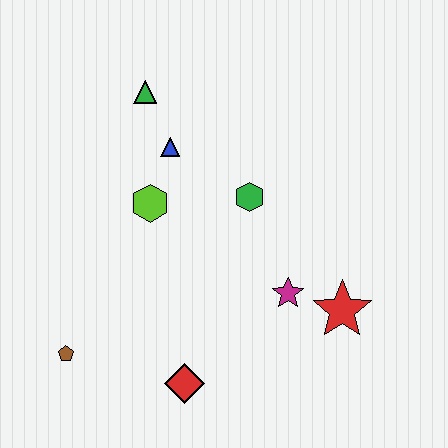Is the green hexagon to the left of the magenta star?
Yes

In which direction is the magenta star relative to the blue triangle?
The magenta star is below the blue triangle.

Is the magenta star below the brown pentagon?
No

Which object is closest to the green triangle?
The blue triangle is closest to the green triangle.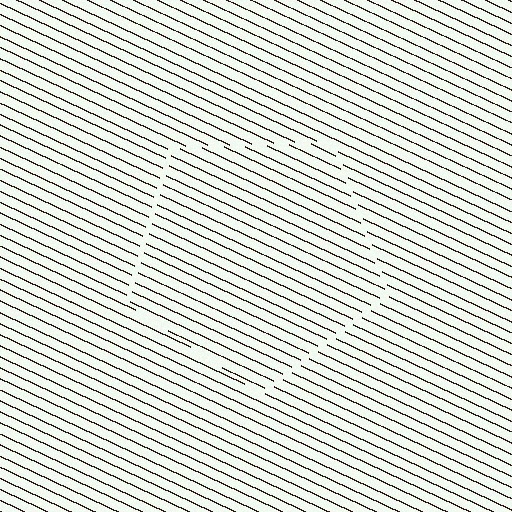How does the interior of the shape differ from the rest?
The interior of the shape contains the same grating, shifted by half a period — the contour is defined by the phase discontinuity where line-ends from the inner and outer gratings abut.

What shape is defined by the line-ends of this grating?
An illusory pentagon. The interior of the shape contains the same grating, shifted by half a period — the contour is defined by the phase discontinuity where line-ends from the inner and outer gratings abut.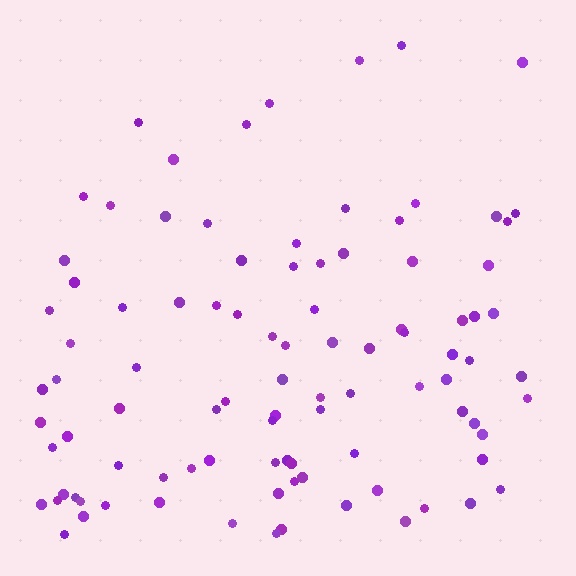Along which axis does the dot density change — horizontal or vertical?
Vertical.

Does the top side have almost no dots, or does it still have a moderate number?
Still a moderate number, just noticeably fewer than the bottom.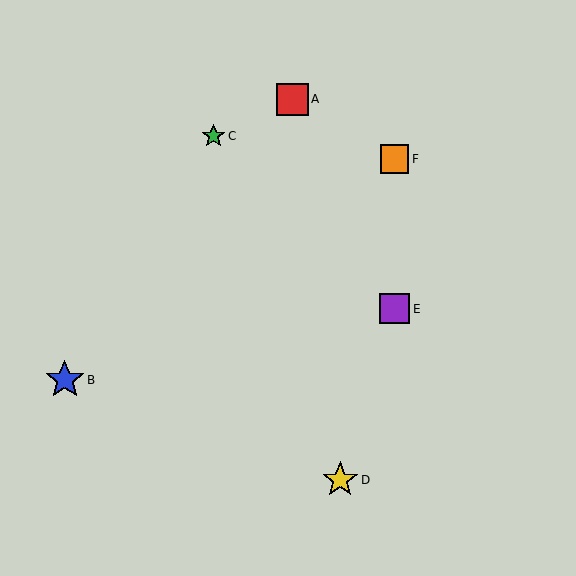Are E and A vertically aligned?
No, E is at x≈394 and A is at x≈292.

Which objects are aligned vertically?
Objects E, F are aligned vertically.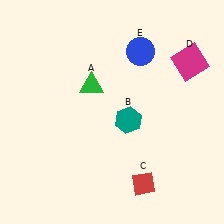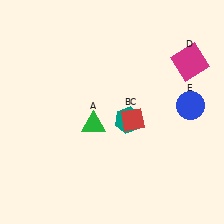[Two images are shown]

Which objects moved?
The objects that moved are: the green triangle (A), the red diamond (C), the blue circle (E).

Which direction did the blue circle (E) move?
The blue circle (E) moved down.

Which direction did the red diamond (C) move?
The red diamond (C) moved up.